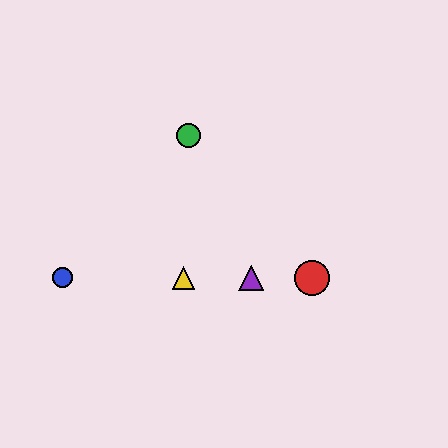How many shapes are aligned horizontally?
4 shapes (the red circle, the blue circle, the yellow triangle, the purple triangle) are aligned horizontally.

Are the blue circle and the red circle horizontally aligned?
Yes, both are at y≈278.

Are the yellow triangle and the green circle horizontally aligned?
No, the yellow triangle is at y≈278 and the green circle is at y≈136.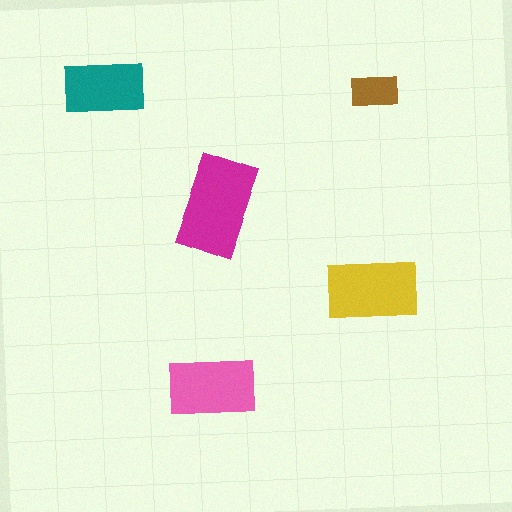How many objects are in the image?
There are 5 objects in the image.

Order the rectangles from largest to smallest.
the magenta one, the yellow one, the pink one, the teal one, the brown one.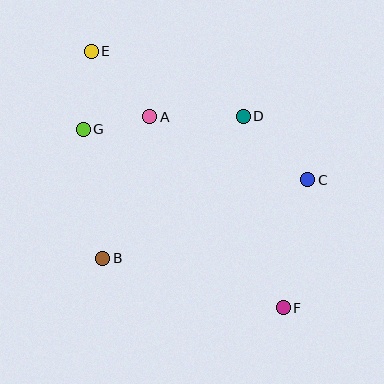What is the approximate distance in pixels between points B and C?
The distance between B and C is approximately 220 pixels.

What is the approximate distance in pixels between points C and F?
The distance between C and F is approximately 130 pixels.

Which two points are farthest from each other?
Points E and F are farthest from each other.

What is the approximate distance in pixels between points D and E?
The distance between D and E is approximately 166 pixels.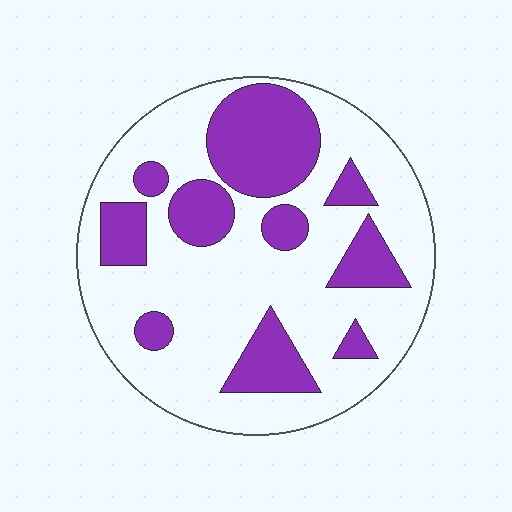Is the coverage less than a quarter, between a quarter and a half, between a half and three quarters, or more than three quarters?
Between a quarter and a half.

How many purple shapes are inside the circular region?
10.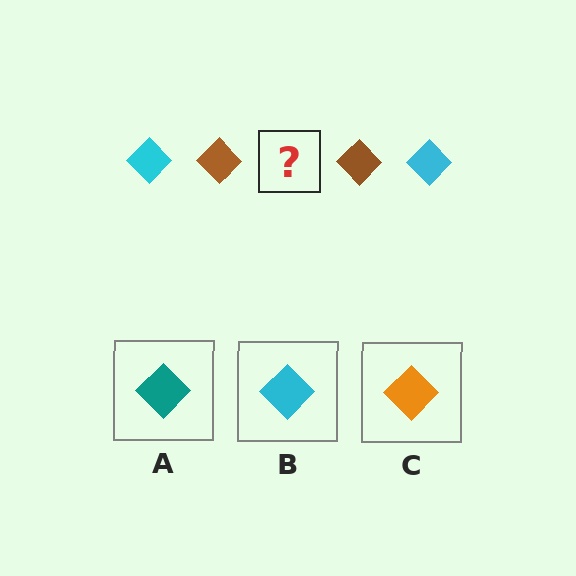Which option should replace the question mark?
Option B.